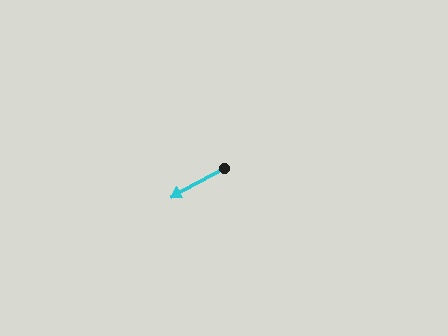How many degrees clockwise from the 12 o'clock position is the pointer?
Approximately 242 degrees.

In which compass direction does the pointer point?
Southwest.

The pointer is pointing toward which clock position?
Roughly 8 o'clock.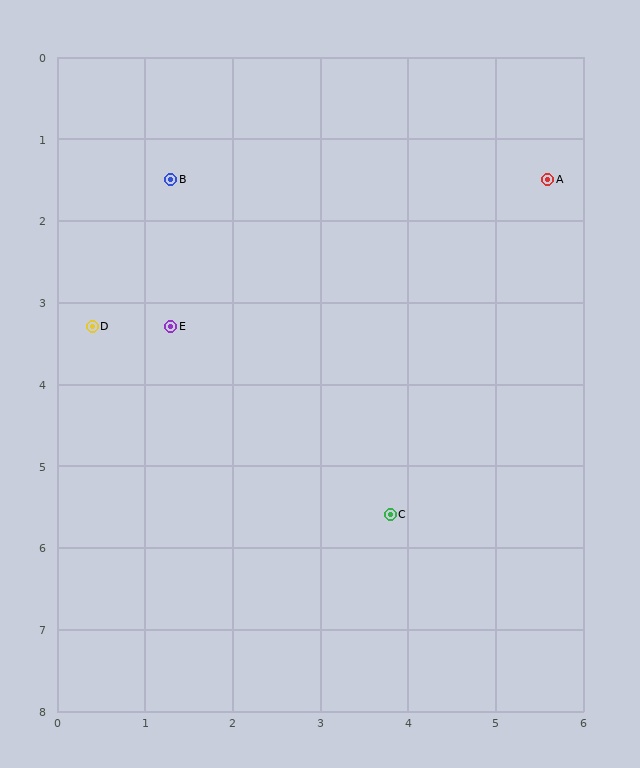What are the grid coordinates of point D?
Point D is at approximately (0.4, 3.3).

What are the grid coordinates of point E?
Point E is at approximately (1.3, 3.3).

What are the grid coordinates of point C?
Point C is at approximately (3.8, 5.6).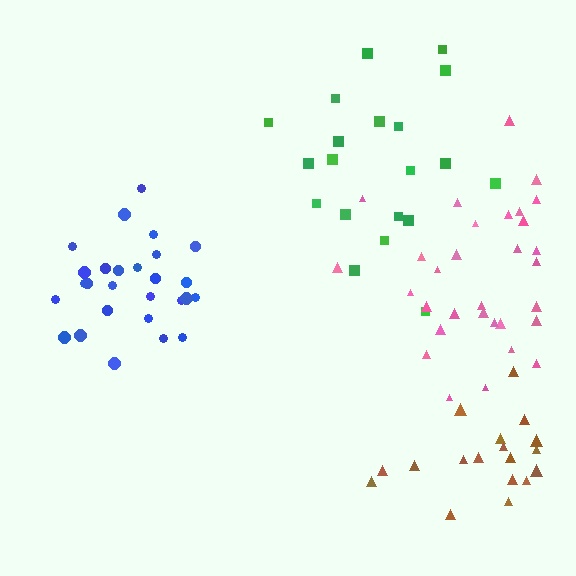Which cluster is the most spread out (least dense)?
Green.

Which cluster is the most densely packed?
Blue.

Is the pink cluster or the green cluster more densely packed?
Pink.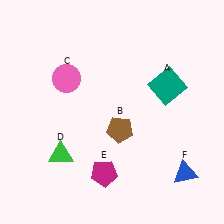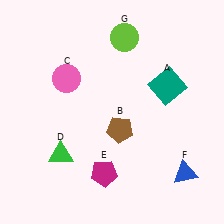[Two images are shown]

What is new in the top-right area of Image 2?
A lime circle (G) was added in the top-right area of Image 2.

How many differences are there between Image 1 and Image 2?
There is 1 difference between the two images.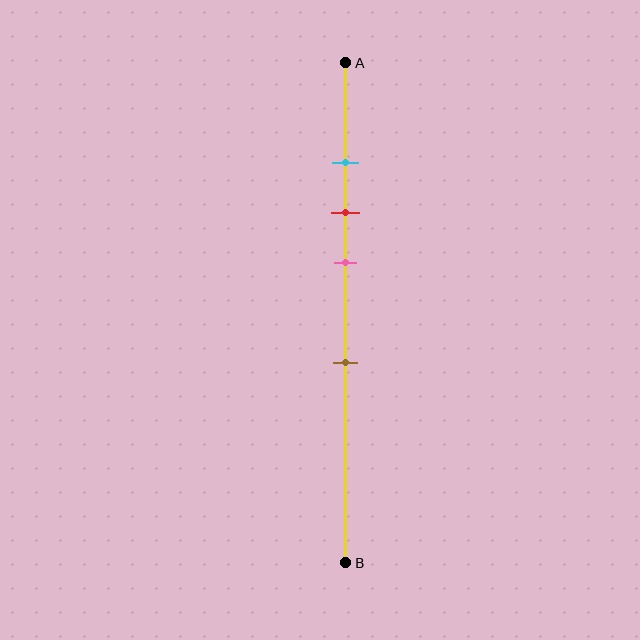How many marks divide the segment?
There are 4 marks dividing the segment.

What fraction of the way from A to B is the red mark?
The red mark is approximately 30% (0.3) of the way from A to B.